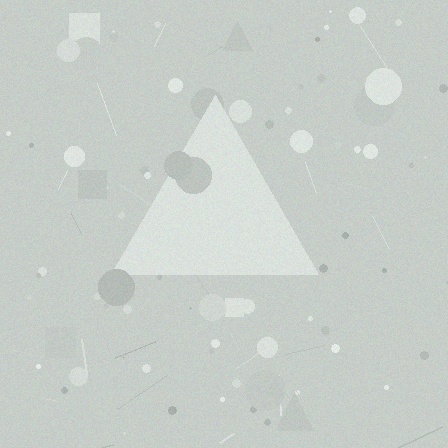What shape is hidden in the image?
A triangle is hidden in the image.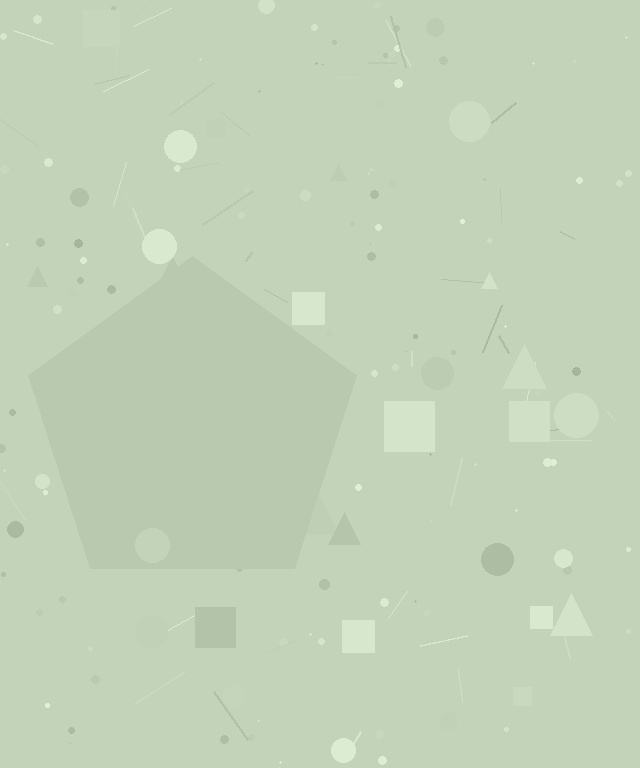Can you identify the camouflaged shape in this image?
The camouflaged shape is a pentagon.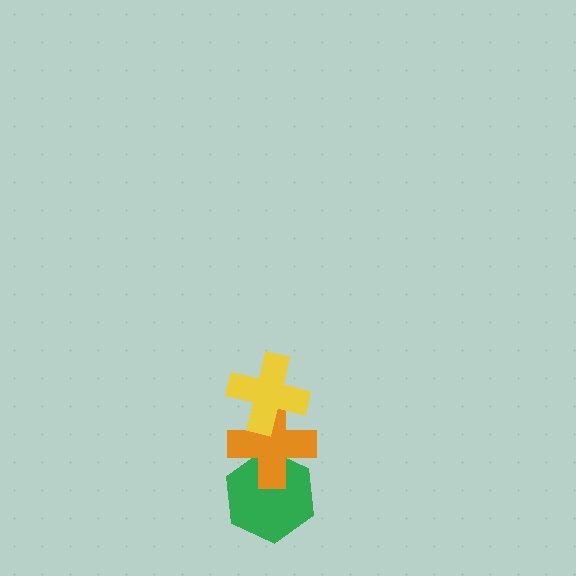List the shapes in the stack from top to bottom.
From top to bottom: the yellow cross, the orange cross, the green hexagon.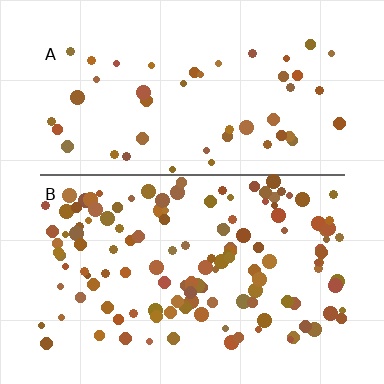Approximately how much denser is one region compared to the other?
Approximately 2.7× — region B over region A.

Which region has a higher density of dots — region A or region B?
B (the bottom).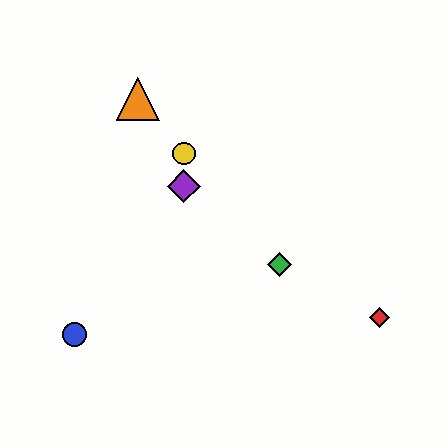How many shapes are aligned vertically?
2 shapes (the yellow circle, the purple diamond) are aligned vertically.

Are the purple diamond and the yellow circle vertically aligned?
Yes, both are at x≈184.